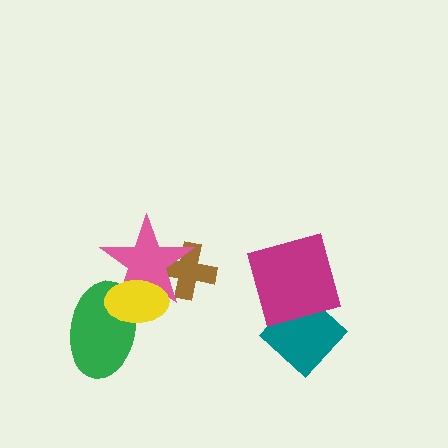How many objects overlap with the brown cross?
1 object overlaps with the brown cross.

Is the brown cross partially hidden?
Yes, it is partially covered by another shape.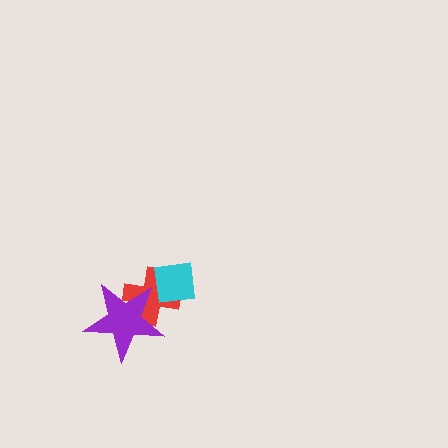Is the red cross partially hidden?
Yes, it is partially covered by another shape.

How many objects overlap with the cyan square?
1 object overlaps with the cyan square.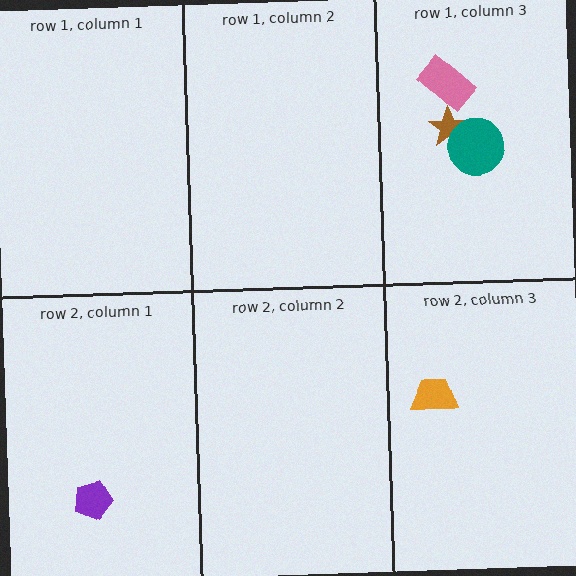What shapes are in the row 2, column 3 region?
The orange trapezoid.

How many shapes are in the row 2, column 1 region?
1.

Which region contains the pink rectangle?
The row 1, column 3 region.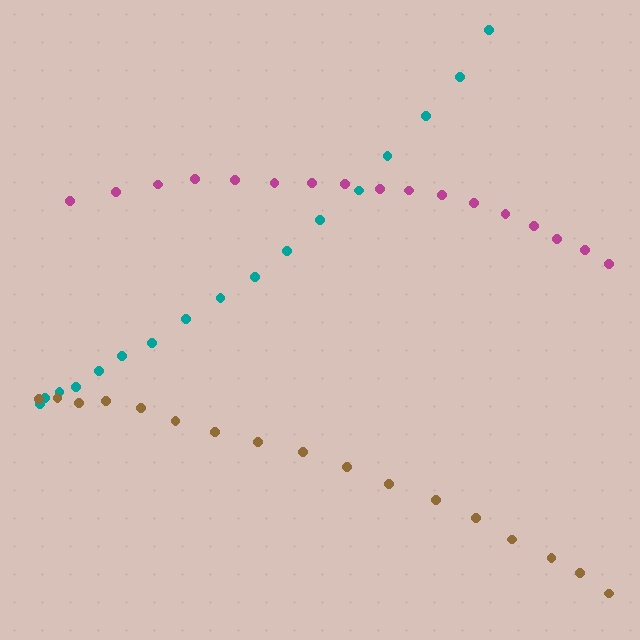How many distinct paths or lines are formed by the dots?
There are 3 distinct paths.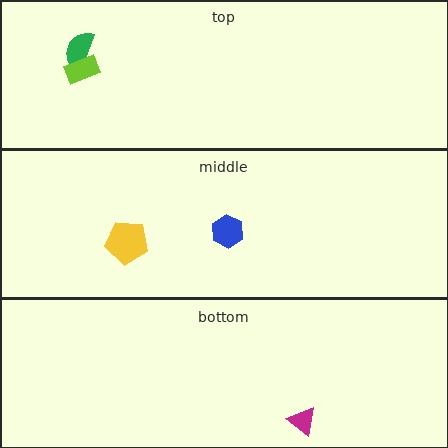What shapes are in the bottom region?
The magenta triangle.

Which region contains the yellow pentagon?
The middle region.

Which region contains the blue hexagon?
The middle region.